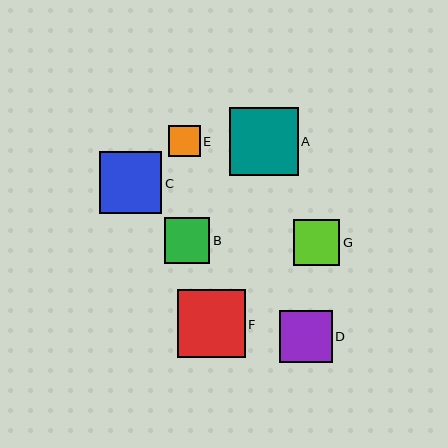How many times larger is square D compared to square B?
Square D is approximately 1.2 times the size of square B.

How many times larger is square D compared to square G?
Square D is approximately 1.1 times the size of square G.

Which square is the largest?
Square A is the largest with a size of approximately 68 pixels.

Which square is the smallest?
Square E is the smallest with a size of approximately 31 pixels.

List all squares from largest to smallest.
From largest to smallest: A, F, C, D, G, B, E.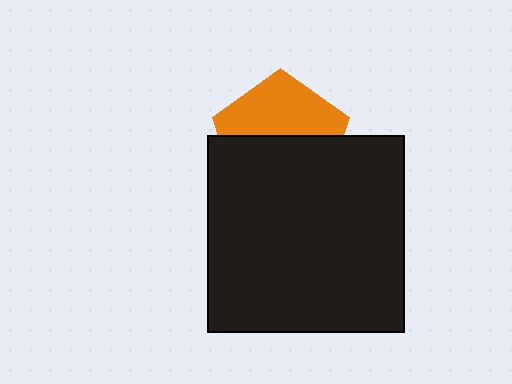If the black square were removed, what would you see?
You would see the complete orange pentagon.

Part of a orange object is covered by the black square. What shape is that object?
It is a pentagon.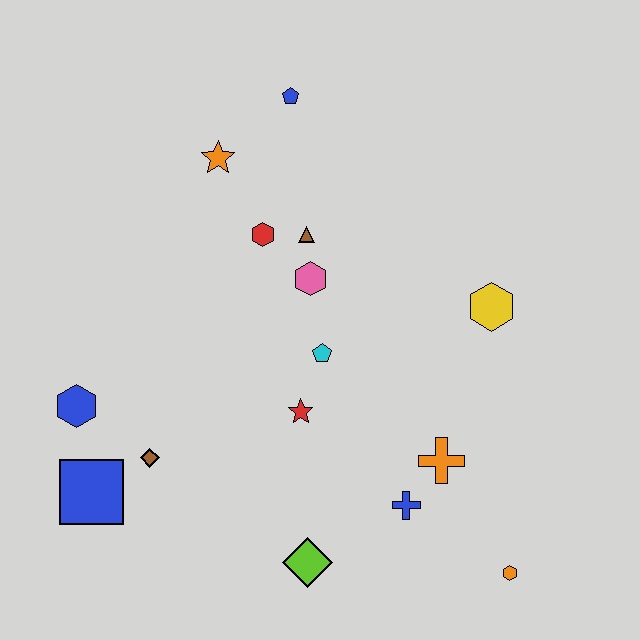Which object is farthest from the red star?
The blue pentagon is farthest from the red star.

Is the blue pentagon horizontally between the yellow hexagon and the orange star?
Yes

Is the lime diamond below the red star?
Yes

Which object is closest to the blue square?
The brown diamond is closest to the blue square.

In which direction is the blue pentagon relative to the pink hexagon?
The blue pentagon is above the pink hexagon.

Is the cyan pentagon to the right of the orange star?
Yes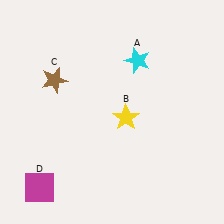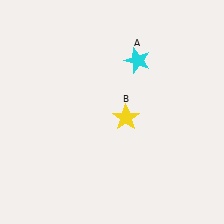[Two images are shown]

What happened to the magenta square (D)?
The magenta square (D) was removed in Image 2. It was in the bottom-left area of Image 1.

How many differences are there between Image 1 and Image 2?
There are 2 differences between the two images.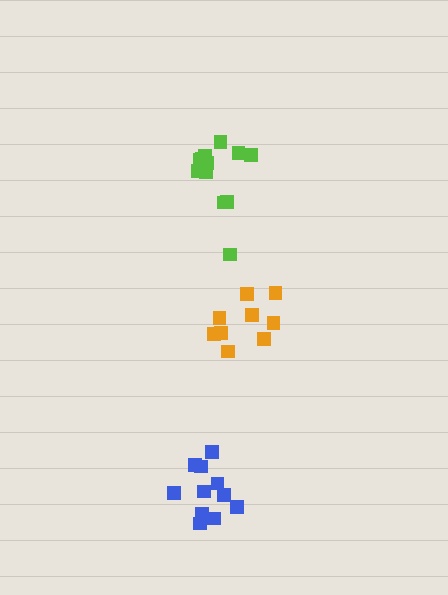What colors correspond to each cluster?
The clusters are colored: lime, blue, orange.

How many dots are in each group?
Group 1: 13 dots, Group 2: 11 dots, Group 3: 9 dots (33 total).